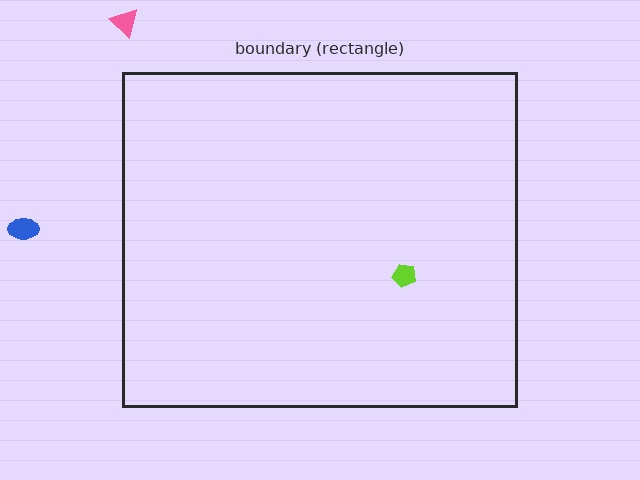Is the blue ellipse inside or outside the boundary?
Outside.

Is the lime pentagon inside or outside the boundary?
Inside.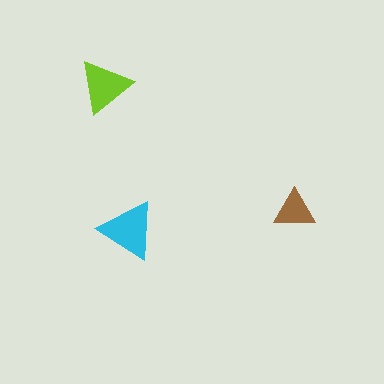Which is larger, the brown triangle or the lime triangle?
The lime one.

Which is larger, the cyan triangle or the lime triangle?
The cyan one.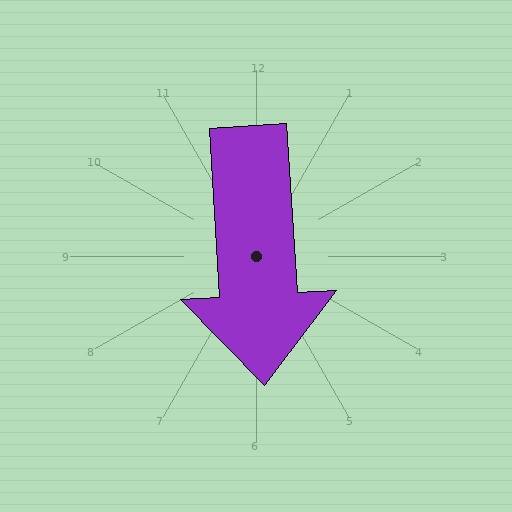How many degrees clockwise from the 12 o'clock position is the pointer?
Approximately 176 degrees.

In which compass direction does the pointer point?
South.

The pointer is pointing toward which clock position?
Roughly 6 o'clock.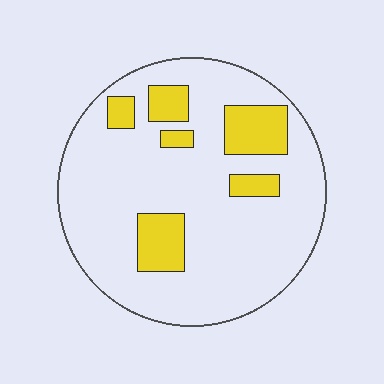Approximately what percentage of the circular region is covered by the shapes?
Approximately 20%.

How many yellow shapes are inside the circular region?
6.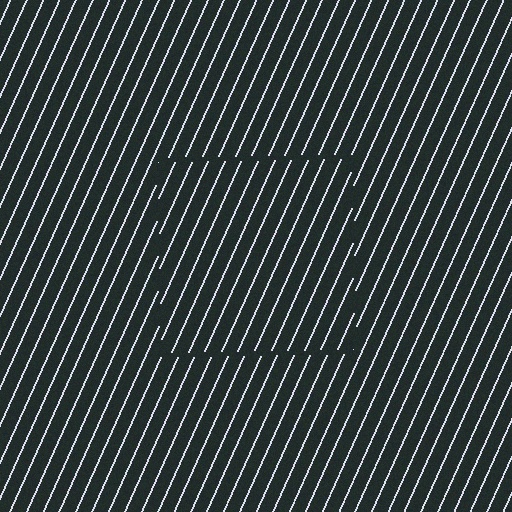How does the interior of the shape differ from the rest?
The interior of the shape contains the same grating, shifted by half a period — the contour is defined by the phase discontinuity where line-ends from the inner and outer gratings abut.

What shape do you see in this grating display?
An illusory square. The interior of the shape contains the same grating, shifted by half a period — the contour is defined by the phase discontinuity where line-ends from the inner and outer gratings abut.